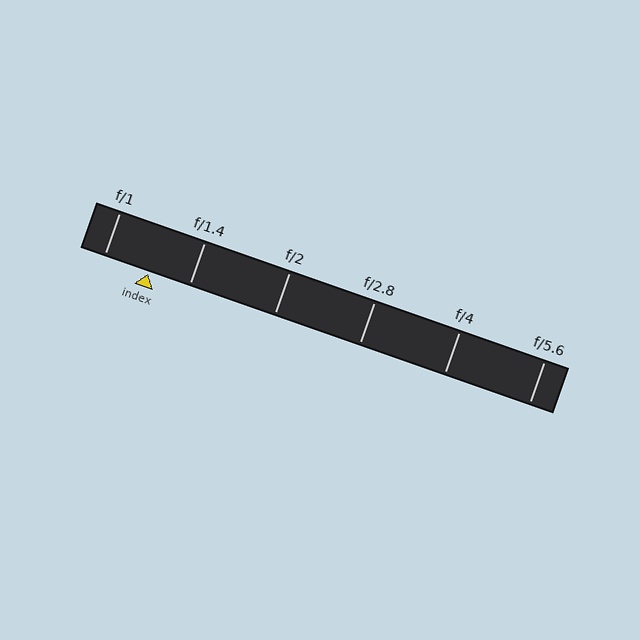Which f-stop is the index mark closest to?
The index mark is closest to f/1.4.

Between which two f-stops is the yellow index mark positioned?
The index mark is between f/1 and f/1.4.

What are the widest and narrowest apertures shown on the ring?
The widest aperture shown is f/1 and the narrowest is f/5.6.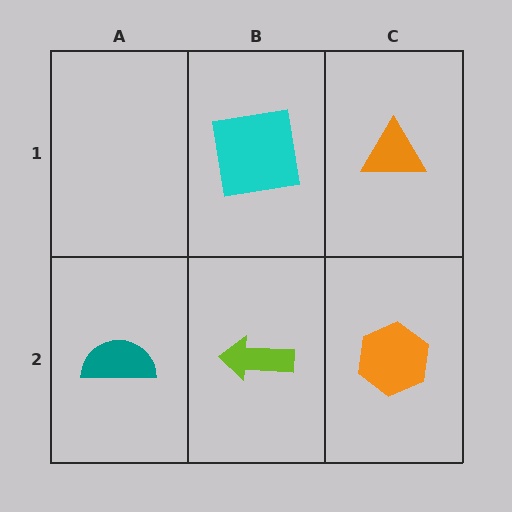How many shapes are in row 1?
2 shapes.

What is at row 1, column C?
An orange triangle.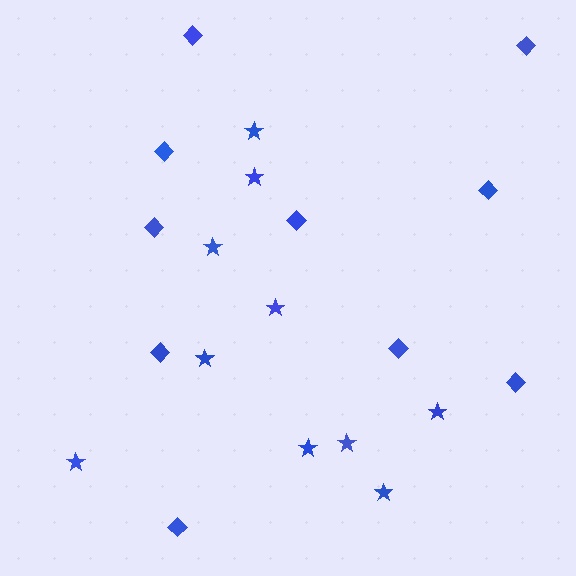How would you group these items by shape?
There are 2 groups: one group of stars (10) and one group of diamonds (10).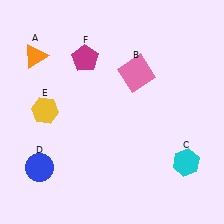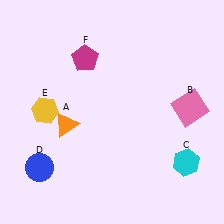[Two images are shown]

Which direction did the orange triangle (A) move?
The orange triangle (A) moved down.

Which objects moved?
The objects that moved are: the orange triangle (A), the pink square (B).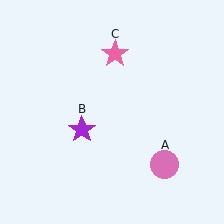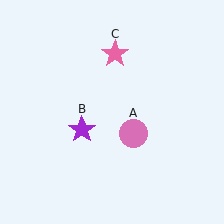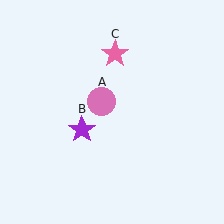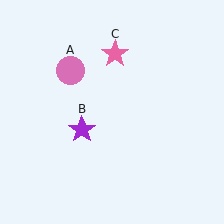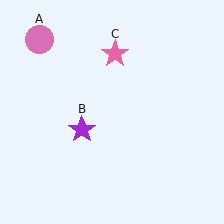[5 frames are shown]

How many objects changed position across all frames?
1 object changed position: pink circle (object A).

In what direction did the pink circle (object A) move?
The pink circle (object A) moved up and to the left.